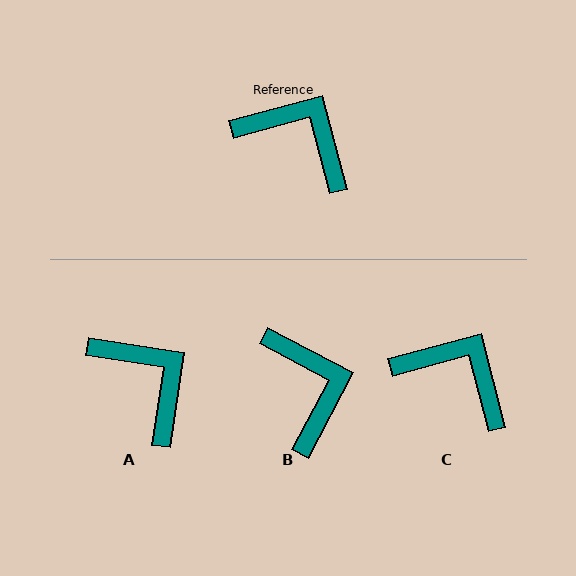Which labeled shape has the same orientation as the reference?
C.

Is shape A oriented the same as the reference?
No, it is off by about 23 degrees.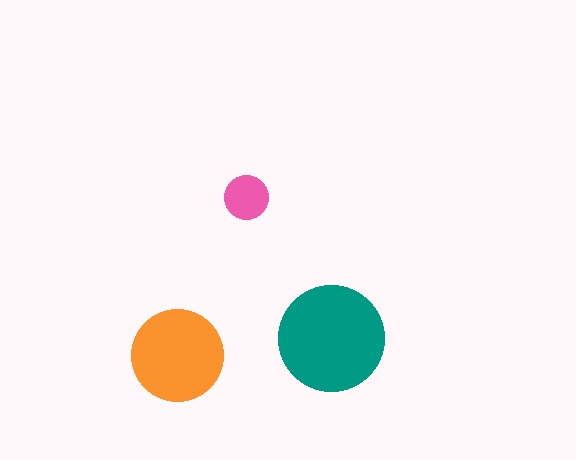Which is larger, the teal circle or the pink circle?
The teal one.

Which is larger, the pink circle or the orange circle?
The orange one.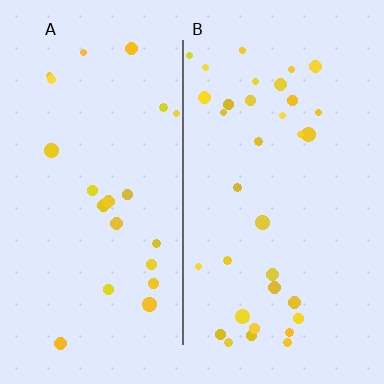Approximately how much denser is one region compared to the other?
Approximately 1.6× — region B over region A.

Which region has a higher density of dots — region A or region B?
B (the right).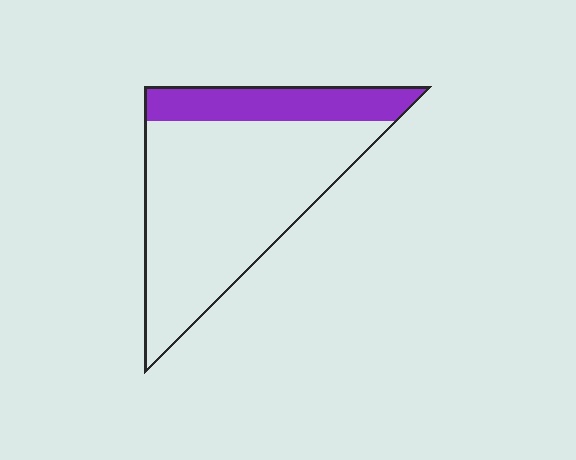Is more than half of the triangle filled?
No.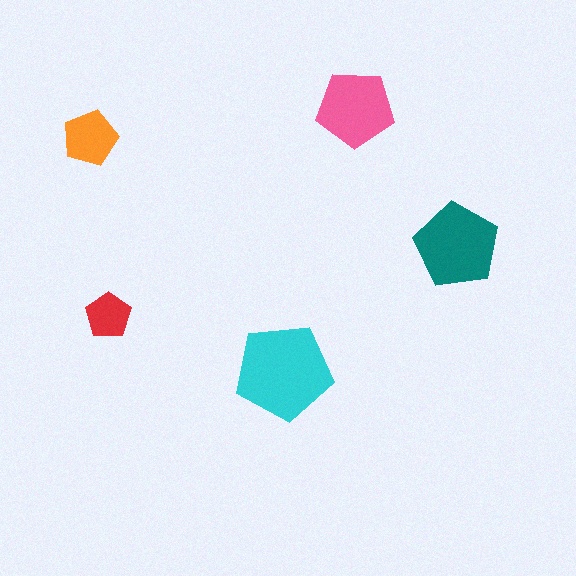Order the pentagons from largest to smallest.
the cyan one, the teal one, the pink one, the orange one, the red one.